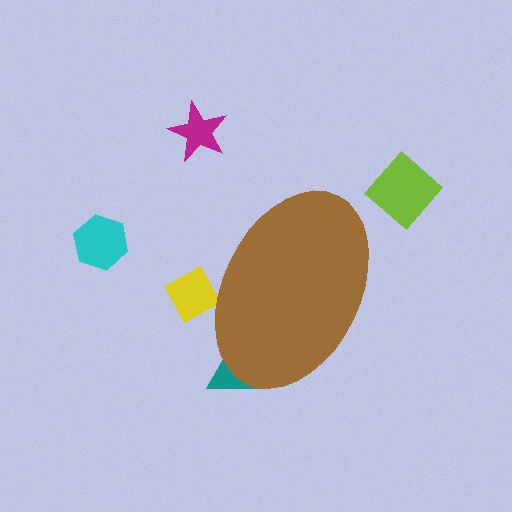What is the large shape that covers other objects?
A brown ellipse.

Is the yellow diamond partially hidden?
Yes, the yellow diamond is partially hidden behind the brown ellipse.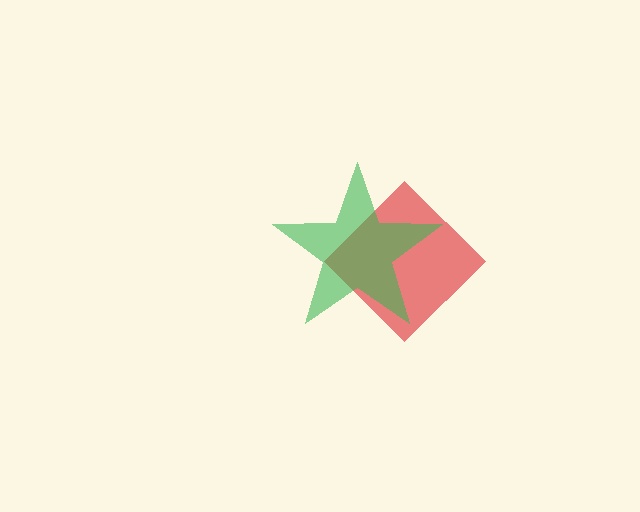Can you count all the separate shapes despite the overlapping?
Yes, there are 2 separate shapes.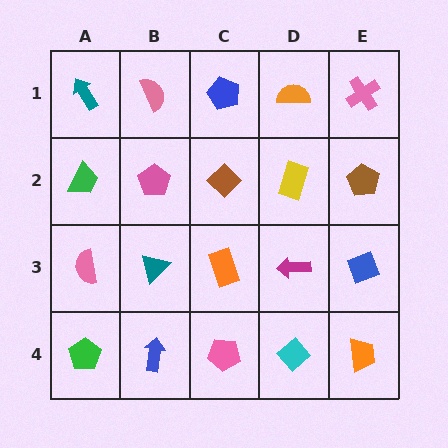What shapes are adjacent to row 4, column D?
A magenta arrow (row 3, column D), a pink pentagon (row 4, column C), an orange trapezoid (row 4, column E).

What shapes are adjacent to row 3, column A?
A green trapezoid (row 2, column A), a green pentagon (row 4, column A), a teal triangle (row 3, column B).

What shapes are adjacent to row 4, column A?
A pink semicircle (row 3, column A), a blue arrow (row 4, column B).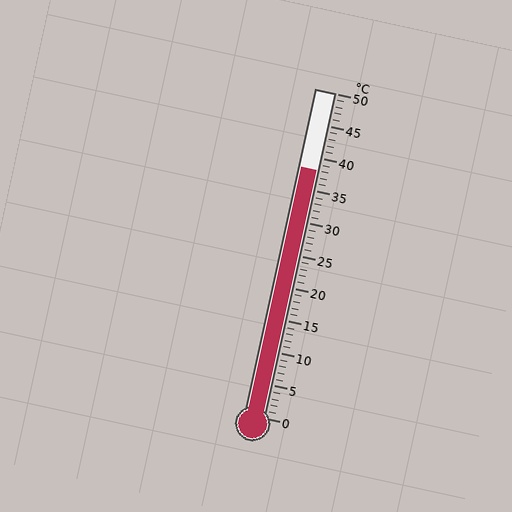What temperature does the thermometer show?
The thermometer shows approximately 38°C.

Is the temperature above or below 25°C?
The temperature is above 25°C.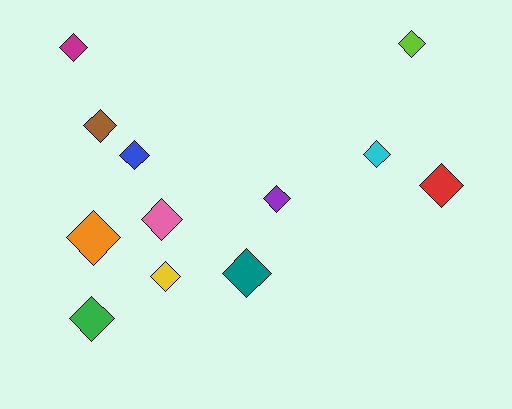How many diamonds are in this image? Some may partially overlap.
There are 12 diamonds.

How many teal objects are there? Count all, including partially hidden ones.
There is 1 teal object.